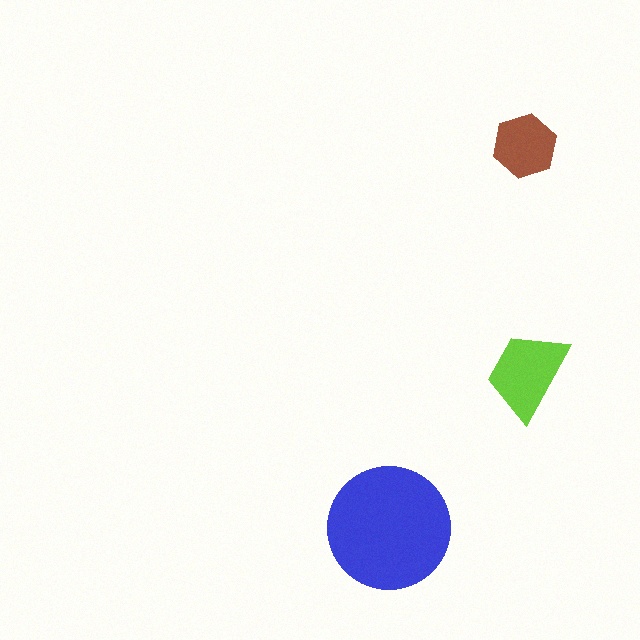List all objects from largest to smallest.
The blue circle, the lime trapezoid, the brown hexagon.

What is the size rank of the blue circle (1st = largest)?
1st.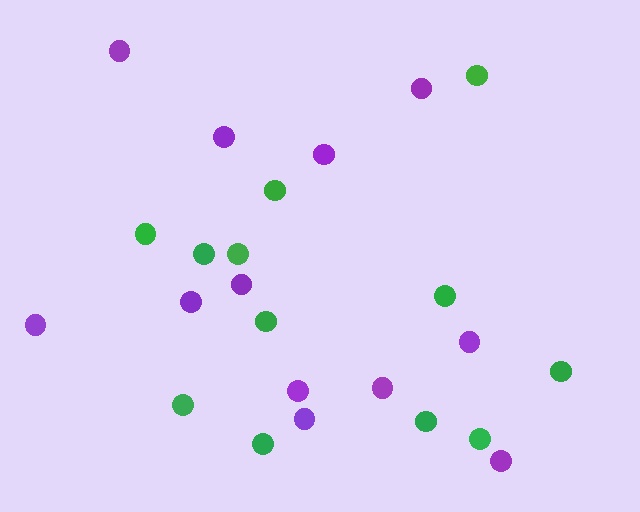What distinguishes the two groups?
There are 2 groups: one group of green circles (12) and one group of purple circles (12).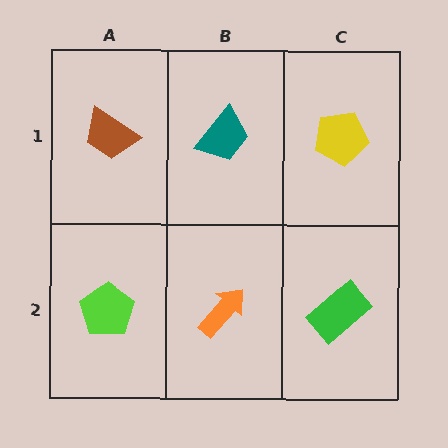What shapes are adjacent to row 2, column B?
A teal trapezoid (row 1, column B), a lime pentagon (row 2, column A), a green rectangle (row 2, column C).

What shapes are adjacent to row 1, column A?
A lime pentagon (row 2, column A), a teal trapezoid (row 1, column B).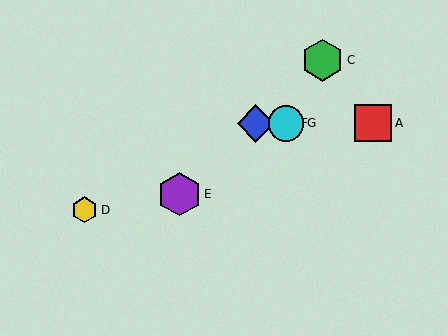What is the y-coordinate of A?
Object A is at y≈123.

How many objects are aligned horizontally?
4 objects (A, B, F, G) are aligned horizontally.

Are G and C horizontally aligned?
No, G is at y≈123 and C is at y≈60.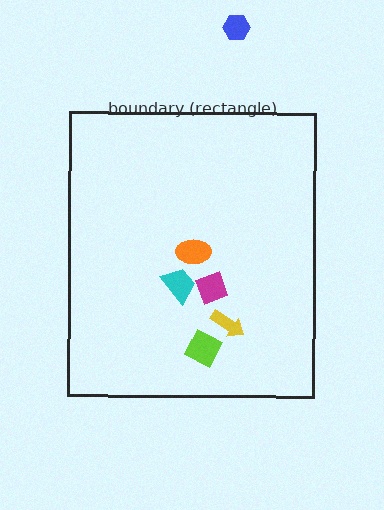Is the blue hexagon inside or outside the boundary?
Outside.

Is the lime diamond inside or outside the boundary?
Inside.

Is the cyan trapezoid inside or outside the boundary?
Inside.